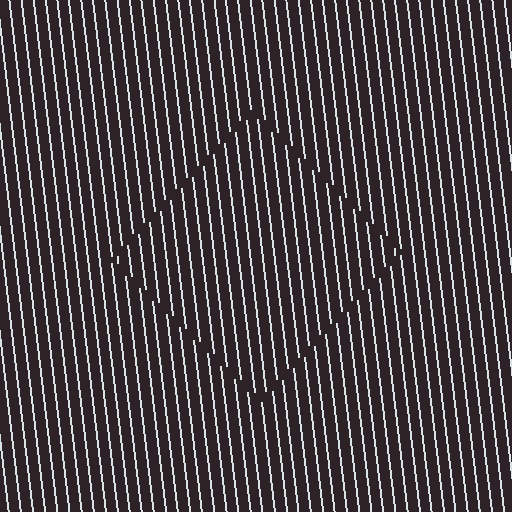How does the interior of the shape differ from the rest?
The interior of the shape contains the same grating, shifted by half a period — the contour is defined by the phase discontinuity where line-ends from the inner and outer gratings abut.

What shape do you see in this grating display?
An illusory square. The interior of the shape contains the same grating, shifted by half a period — the contour is defined by the phase discontinuity where line-ends from the inner and outer gratings abut.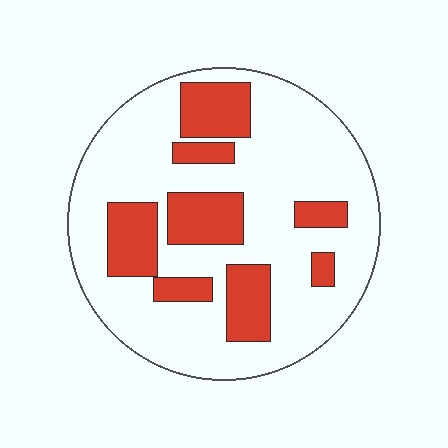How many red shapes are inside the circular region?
8.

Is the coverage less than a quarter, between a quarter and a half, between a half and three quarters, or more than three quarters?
Between a quarter and a half.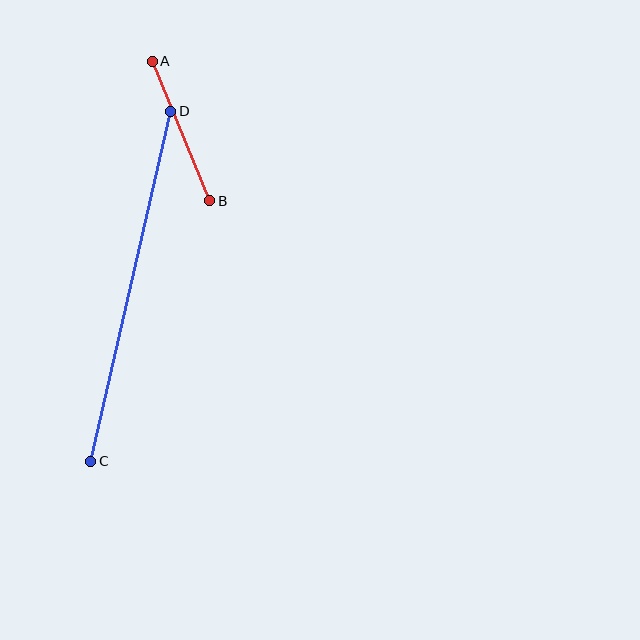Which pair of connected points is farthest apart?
Points C and D are farthest apart.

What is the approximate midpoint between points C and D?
The midpoint is at approximately (131, 286) pixels.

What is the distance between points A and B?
The distance is approximately 151 pixels.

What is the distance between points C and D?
The distance is approximately 359 pixels.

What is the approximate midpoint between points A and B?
The midpoint is at approximately (181, 131) pixels.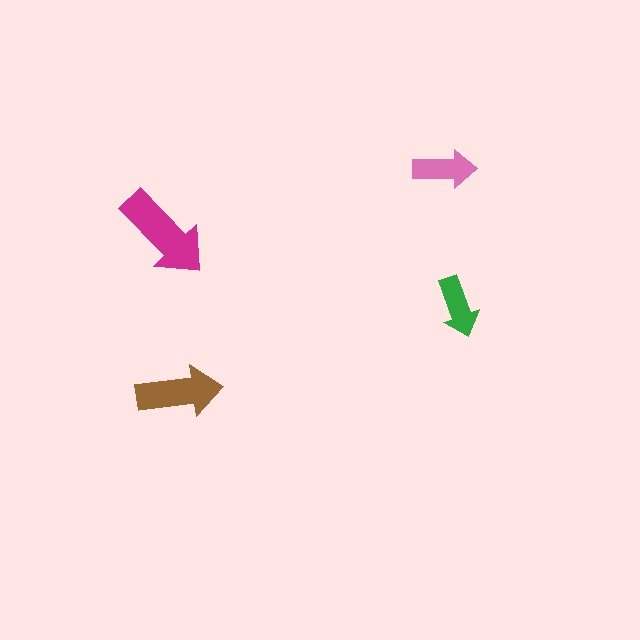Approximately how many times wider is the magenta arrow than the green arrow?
About 1.5 times wider.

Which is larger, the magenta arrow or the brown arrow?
The magenta one.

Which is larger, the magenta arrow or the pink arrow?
The magenta one.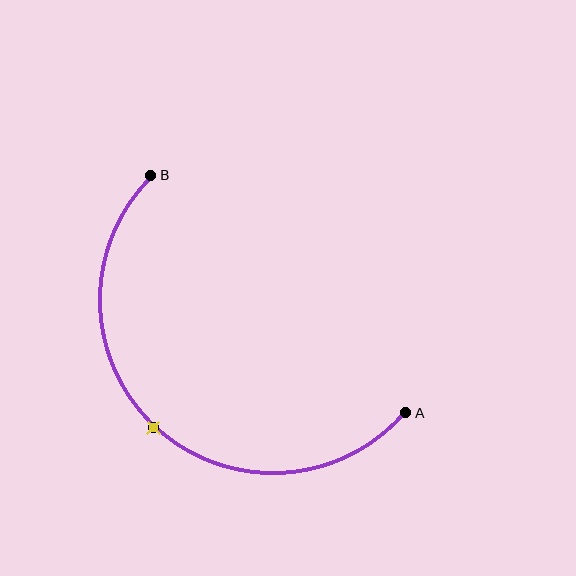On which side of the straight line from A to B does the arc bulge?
The arc bulges below and to the left of the straight line connecting A and B.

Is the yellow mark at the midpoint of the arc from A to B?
Yes. The yellow mark lies on the arc at equal arc-length from both A and B — it is the arc midpoint.